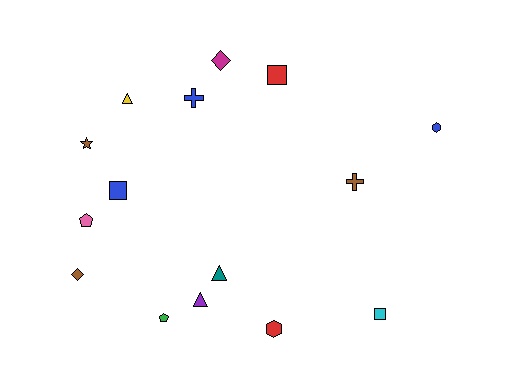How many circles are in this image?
There are no circles.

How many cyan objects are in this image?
There is 1 cyan object.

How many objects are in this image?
There are 15 objects.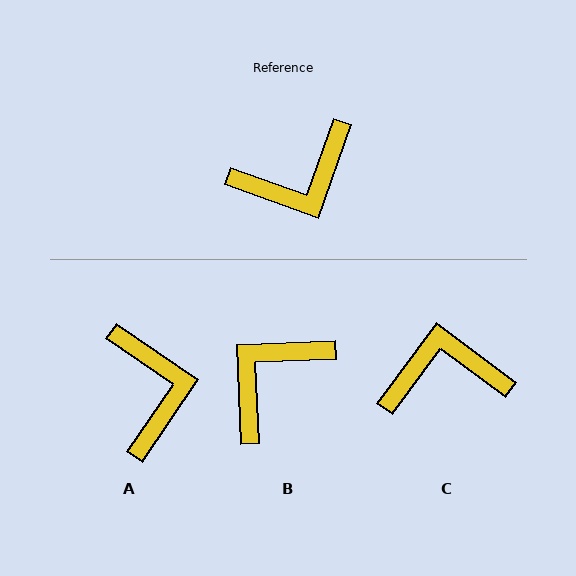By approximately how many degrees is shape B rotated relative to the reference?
Approximately 158 degrees clockwise.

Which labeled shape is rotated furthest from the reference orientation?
C, about 163 degrees away.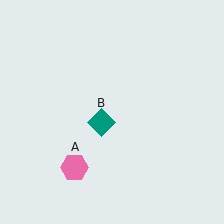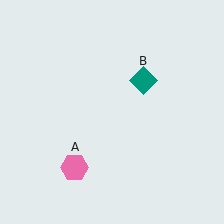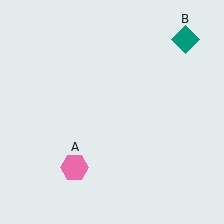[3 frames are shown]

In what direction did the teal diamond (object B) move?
The teal diamond (object B) moved up and to the right.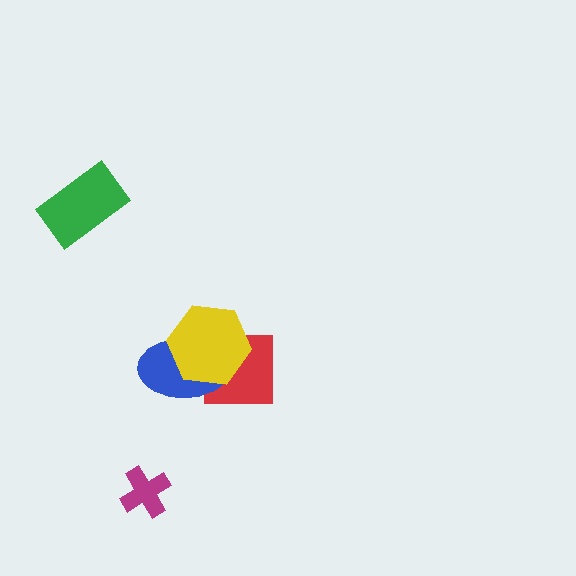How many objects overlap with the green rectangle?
0 objects overlap with the green rectangle.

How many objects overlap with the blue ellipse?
2 objects overlap with the blue ellipse.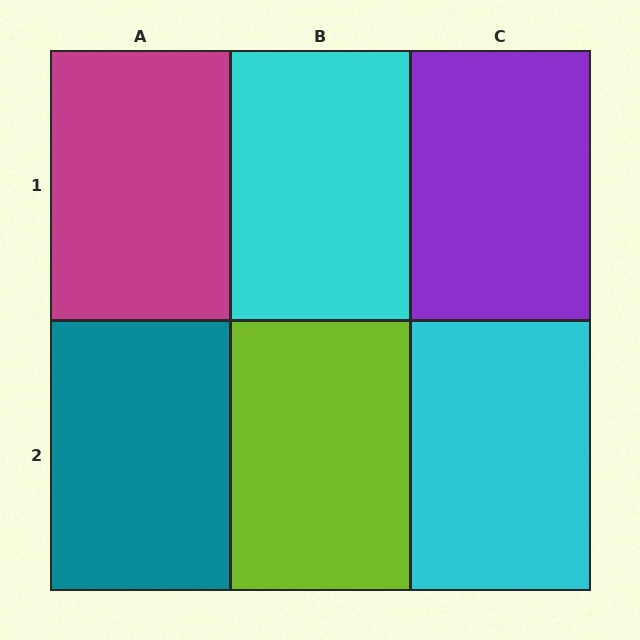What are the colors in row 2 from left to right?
Teal, lime, cyan.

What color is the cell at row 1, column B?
Cyan.